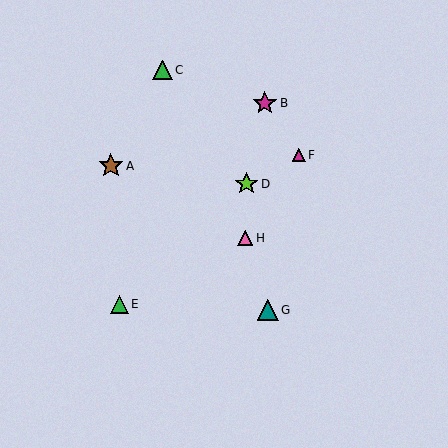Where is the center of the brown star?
The center of the brown star is at (111, 166).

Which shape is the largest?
The brown star (labeled A) is the largest.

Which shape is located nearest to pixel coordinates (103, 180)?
The brown star (labeled A) at (111, 166) is nearest to that location.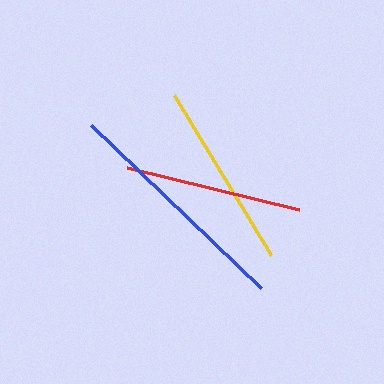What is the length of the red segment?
The red segment is approximately 177 pixels long.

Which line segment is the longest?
The blue line is the longest at approximately 236 pixels.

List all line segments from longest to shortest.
From longest to shortest: blue, yellow, red.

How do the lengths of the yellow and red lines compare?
The yellow and red lines are approximately the same length.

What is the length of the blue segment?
The blue segment is approximately 236 pixels long.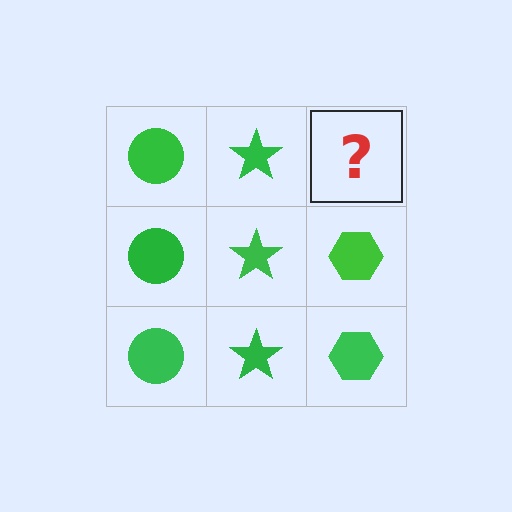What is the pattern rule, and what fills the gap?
The rule is that each column has a consistent shape. The gap should be filled with a green hexagon.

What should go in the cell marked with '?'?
The missing cell should contain a green hexagon.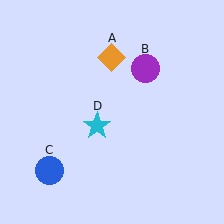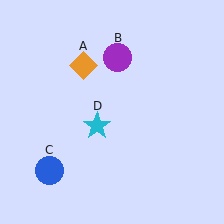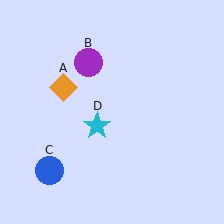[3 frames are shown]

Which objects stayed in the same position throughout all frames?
Blue circle (object C) and cyan star (object D) remained stationary.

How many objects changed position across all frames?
2 objects changed position: orange diamond (object A), purple circle (object B).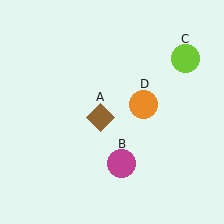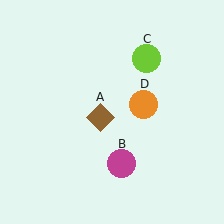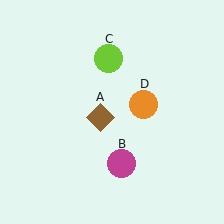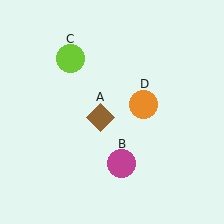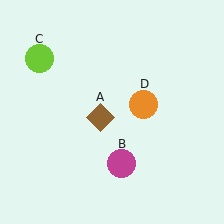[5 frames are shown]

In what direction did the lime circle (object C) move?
The lime circle (object C) moved left.